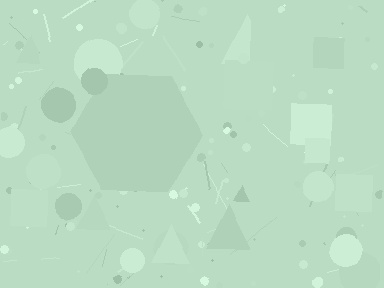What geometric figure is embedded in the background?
A hexagon is embedded in the background.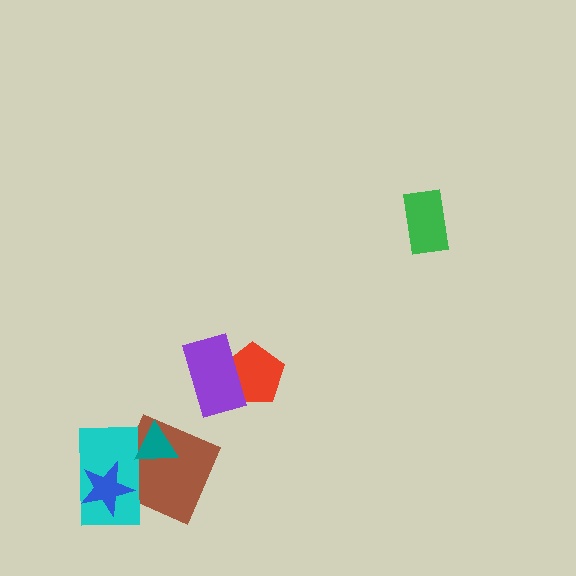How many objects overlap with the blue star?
2 objects overlap with the blue star.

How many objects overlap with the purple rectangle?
1 object overlaps with the purple rectangle.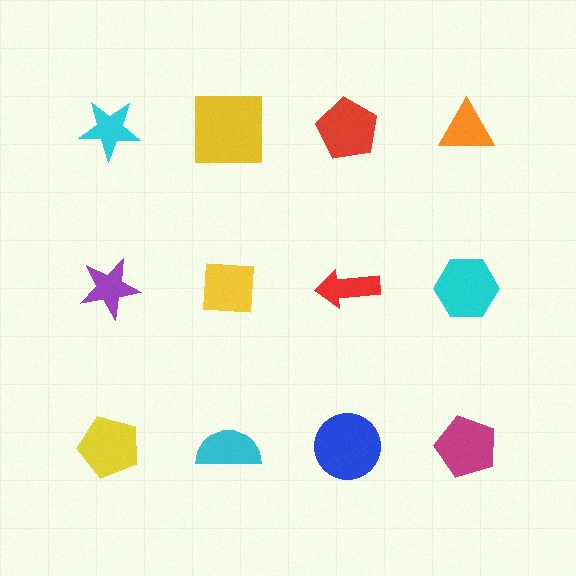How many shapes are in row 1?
4 shapes.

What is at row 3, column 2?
A cyan semicircle.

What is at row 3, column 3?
A blue circle.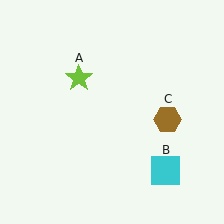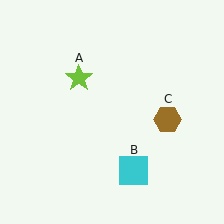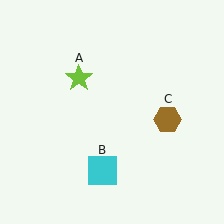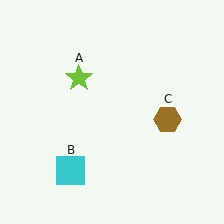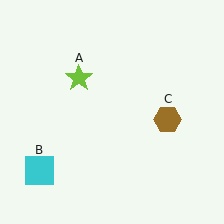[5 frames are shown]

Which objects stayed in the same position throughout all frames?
Lime star (object A) and brown hexagon (object C) remained stationary.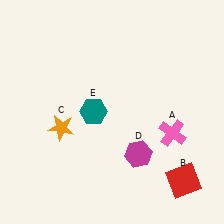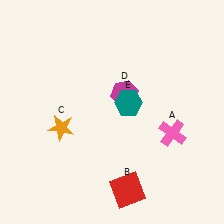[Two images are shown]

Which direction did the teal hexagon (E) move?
The teal hexagon (E) moved right.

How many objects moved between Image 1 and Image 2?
3 objects moved between the two images.